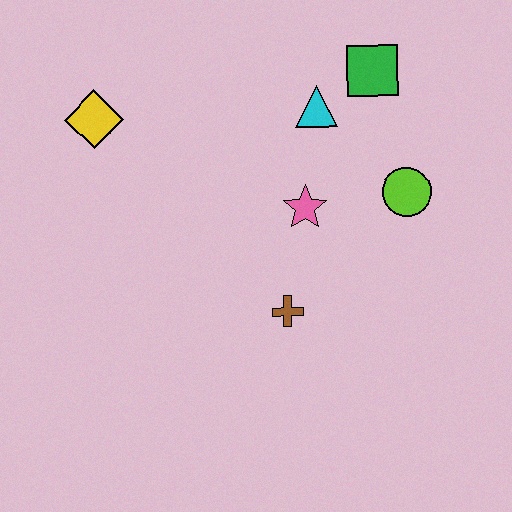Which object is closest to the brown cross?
The pink star is closest to the brown cross.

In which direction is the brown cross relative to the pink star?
The brown cross is below the pink star.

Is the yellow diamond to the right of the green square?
No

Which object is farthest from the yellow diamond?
The lime circle is farthest from the yellow diamond.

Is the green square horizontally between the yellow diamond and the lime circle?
Yes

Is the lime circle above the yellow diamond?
No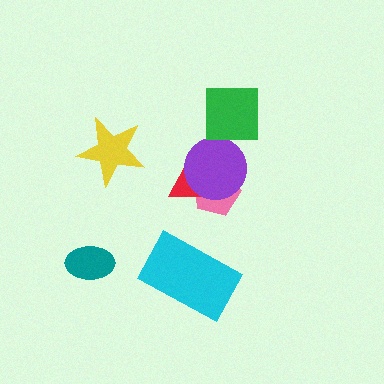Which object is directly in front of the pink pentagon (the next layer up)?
The red triangle is directly in front of the pink pentagon.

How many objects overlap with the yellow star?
0 objects overlap with the yellow star.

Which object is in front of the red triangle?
The purple circle is in front of the red triangle.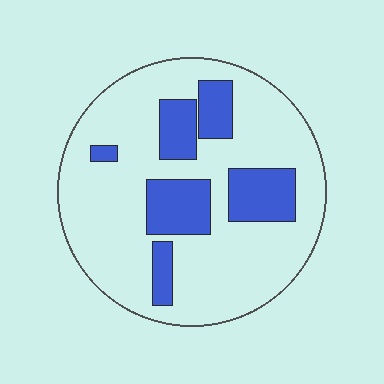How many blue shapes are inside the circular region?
6.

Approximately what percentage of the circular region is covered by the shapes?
Approximately 25%.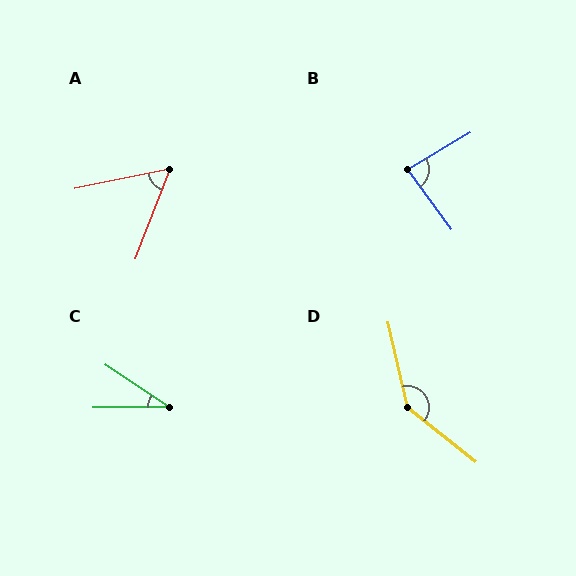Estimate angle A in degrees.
Approximately 58 degrees.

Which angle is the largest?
D, at approximately 142 degrees.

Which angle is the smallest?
C, at approximately 34 degrees.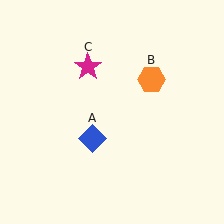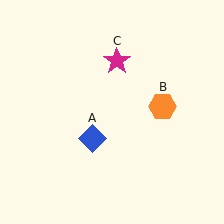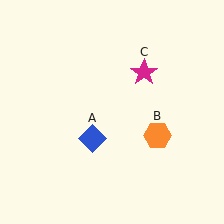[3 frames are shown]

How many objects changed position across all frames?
2 objects changed position: orange hexagon (object B), magenta star (object C).